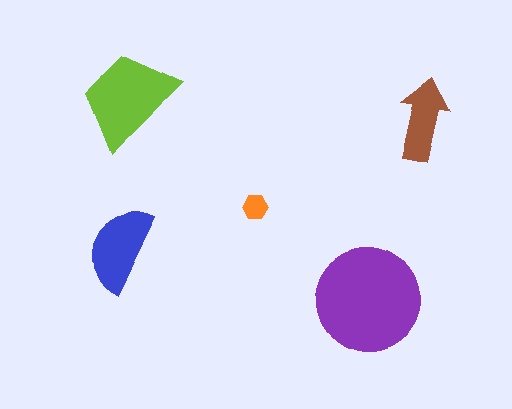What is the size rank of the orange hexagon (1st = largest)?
5th.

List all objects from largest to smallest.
The purple circle, the lime trapezoid, the blue semicircle, the brown arrow, the orange hexagon.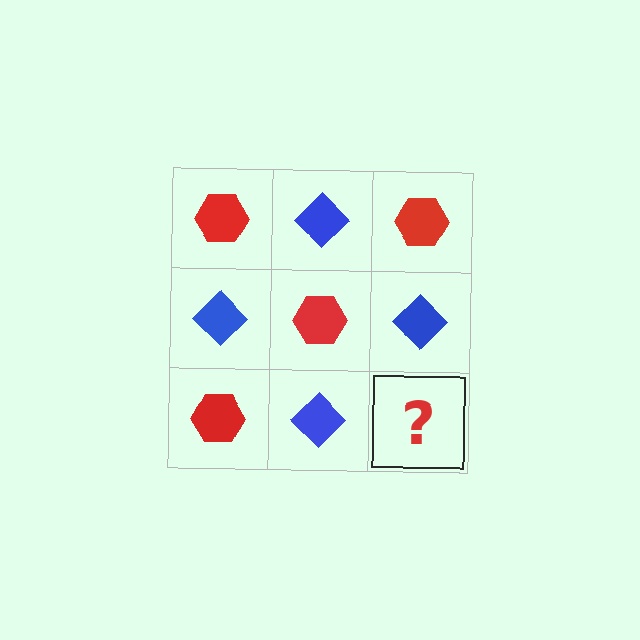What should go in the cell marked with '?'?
The missing cell should contain a red hexagon.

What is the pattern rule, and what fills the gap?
The rule is that it alternates red hexagon and blue diamond in a checkerboard pattern. The gap should be filled with a red hexagon.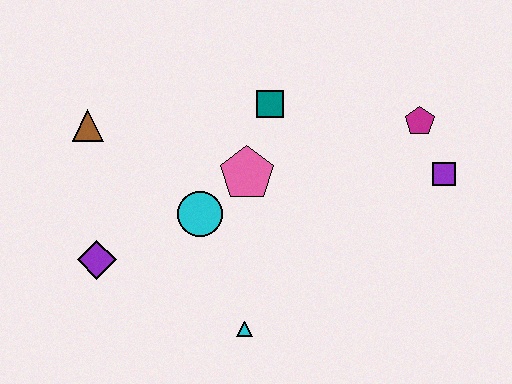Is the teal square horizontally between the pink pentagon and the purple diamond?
No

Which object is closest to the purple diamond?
The cyan circle is closest to the purple diamond.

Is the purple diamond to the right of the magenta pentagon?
No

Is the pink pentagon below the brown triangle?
Yes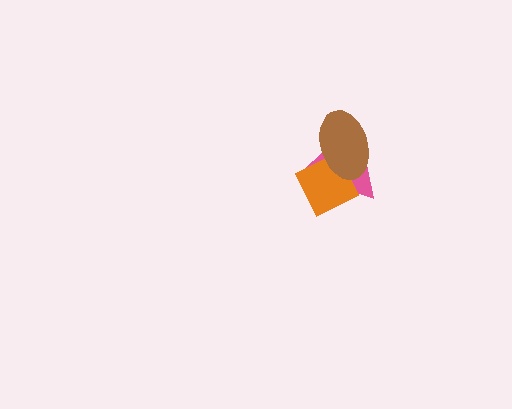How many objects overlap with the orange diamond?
2 objects overlap with the orange diamond.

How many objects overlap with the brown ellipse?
2 objects overlap with the brown ellipse.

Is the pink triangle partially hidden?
Yes, it is partially covered by another shape.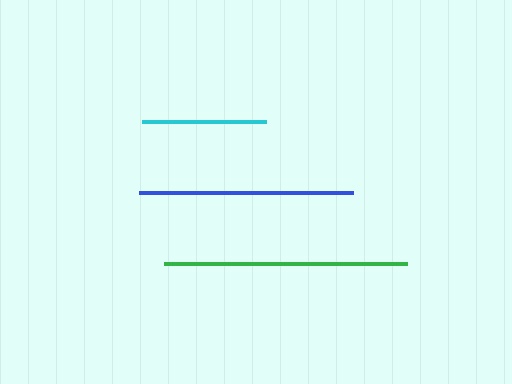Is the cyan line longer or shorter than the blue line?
The blue line is longer than the cyan line.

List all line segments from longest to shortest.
From longest to shortest: green, blue, cyan.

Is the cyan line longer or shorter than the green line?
The green line is longer than the cyan line.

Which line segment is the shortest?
The cyan line is the shortest at approximately 124 pixels.